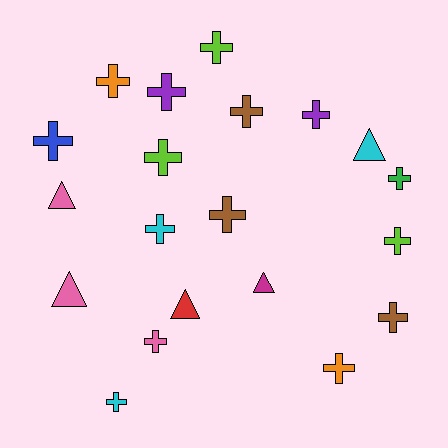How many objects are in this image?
There are 20 objects.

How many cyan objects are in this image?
There are 3 cyan objects.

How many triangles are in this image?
There are 5 triangles.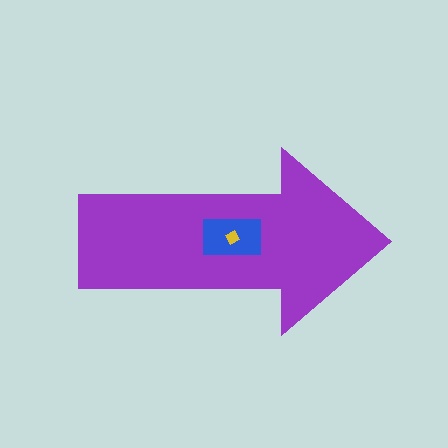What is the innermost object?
The yellow diamond.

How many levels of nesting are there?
3.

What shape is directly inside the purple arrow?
The blue rectangle.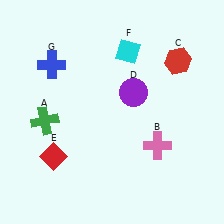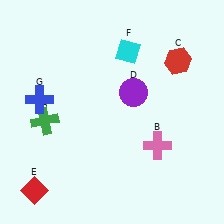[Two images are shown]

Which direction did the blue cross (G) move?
The blue cross (G) moved down.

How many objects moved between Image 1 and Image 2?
2 objects moved between the two images.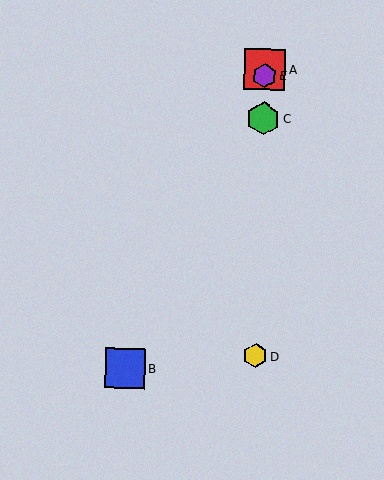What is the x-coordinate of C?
Object C is at x≈263.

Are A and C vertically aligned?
Yes, both are at x≈265.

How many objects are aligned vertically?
4 objects (A, C, D, E) are aligned vertically.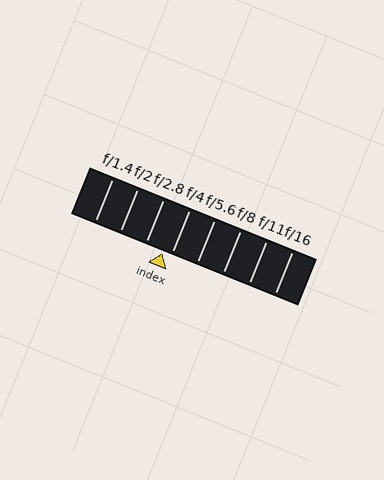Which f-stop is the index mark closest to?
The index mark is closest to f/4.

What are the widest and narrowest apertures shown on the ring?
The widest aperture shown is f/1.4 and the narrowest is f/16.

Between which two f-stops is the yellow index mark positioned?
The index mark is between f/2.8 and f/4.